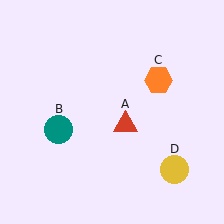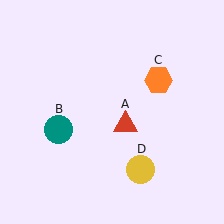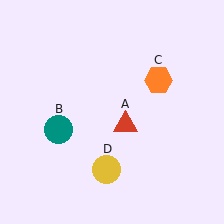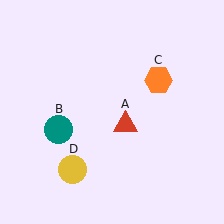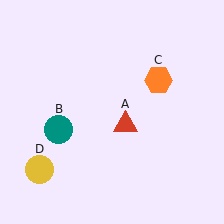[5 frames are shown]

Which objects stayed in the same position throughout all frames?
Red triangle (object A) and teal circle (object B) and orange hexagon (object C) remained stationary.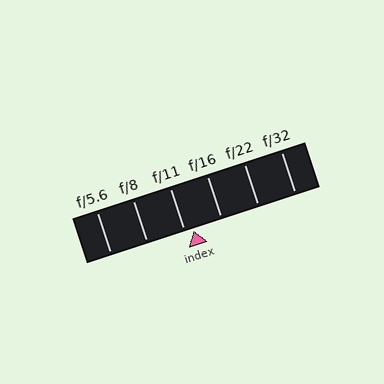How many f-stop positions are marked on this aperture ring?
There are 6 f-stop positions marked.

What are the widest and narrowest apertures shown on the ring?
The widest aperture shown is f/5.6 and the narrowest is f/32.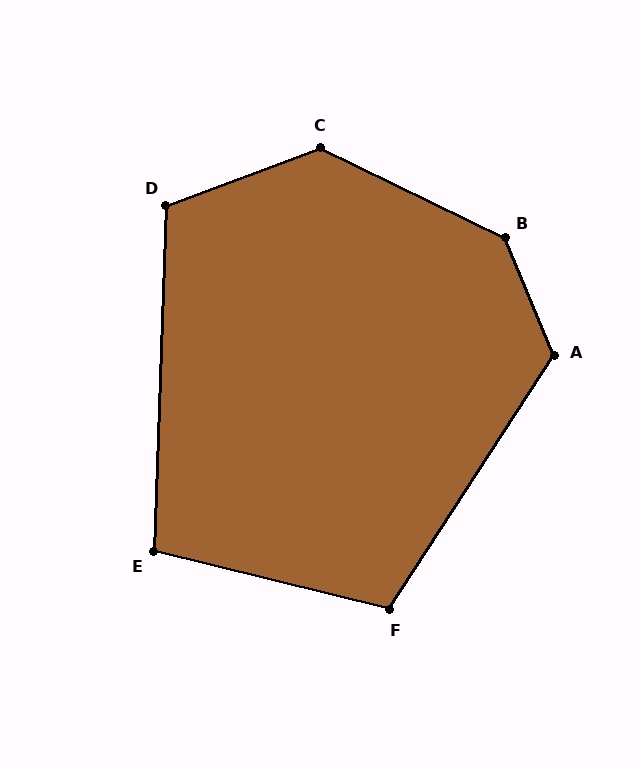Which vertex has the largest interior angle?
B, at approximately 139 degrees.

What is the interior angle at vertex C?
Approximately 134 degrees (obtuse).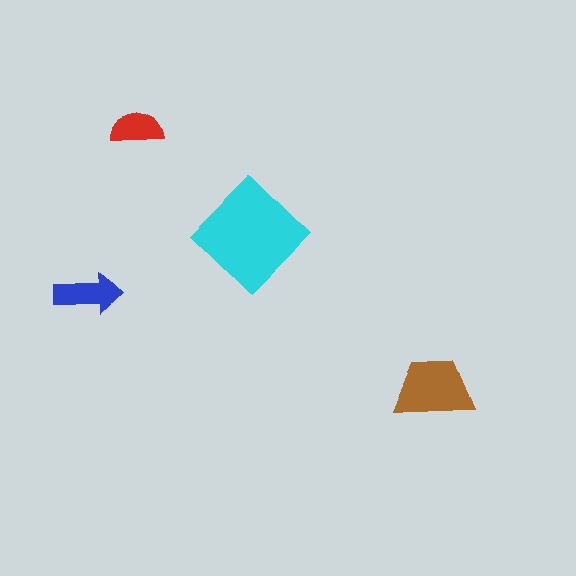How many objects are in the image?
There are 4 objects in the image.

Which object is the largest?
The cyan diamond.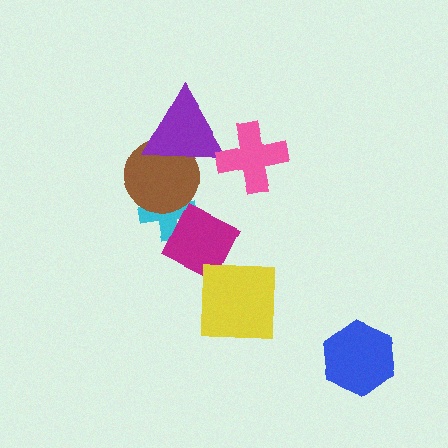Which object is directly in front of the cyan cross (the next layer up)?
The brown circle is directly in front of the cyan cross.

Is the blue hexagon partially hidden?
No, no other shape covers it.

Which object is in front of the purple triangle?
The pink cross is in front of the purple triangle.